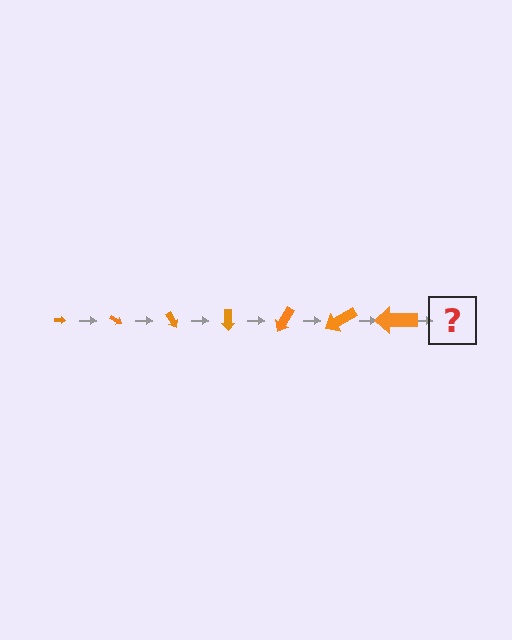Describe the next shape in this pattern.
It should be an arrow, larger than the previous one and rotated 210 degrees from the start.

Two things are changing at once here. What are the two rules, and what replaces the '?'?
The two rules are that the arrow grows larger each step and it rotates 30 degrees each step. The '?' should be an arrow, larger than the previous one and rotated 210 degrees from the start.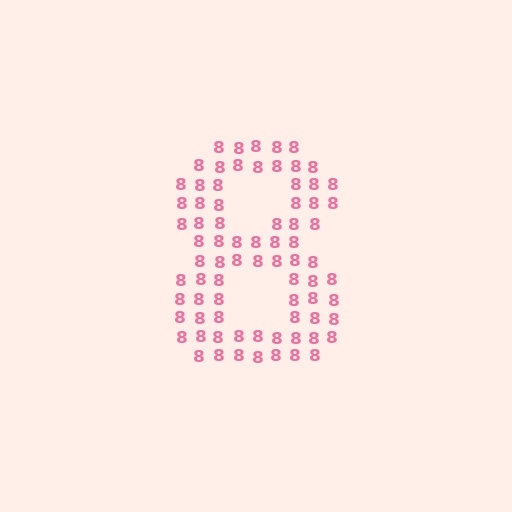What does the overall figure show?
The overall figure shows the digit 8.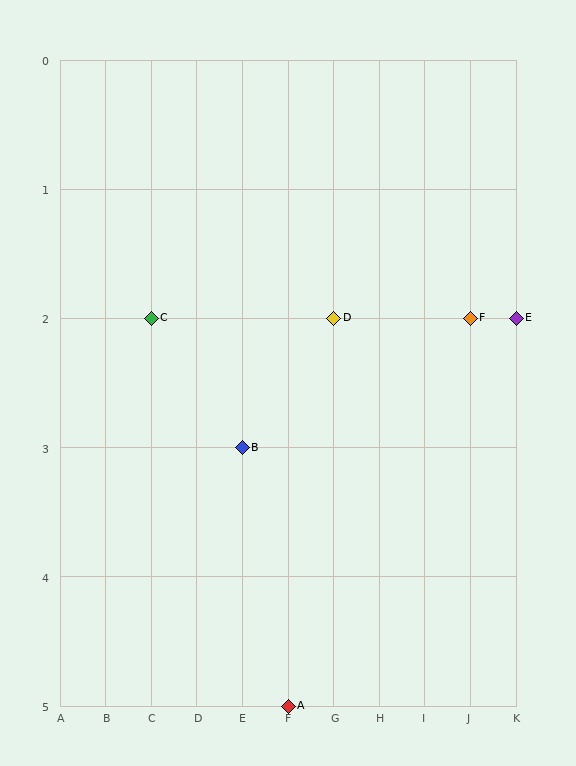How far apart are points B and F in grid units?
Points B and F are 5 columns and 1 row apart (about 5.1 grid units diagonally).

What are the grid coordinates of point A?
Point A is at grid coordinates (F, 5).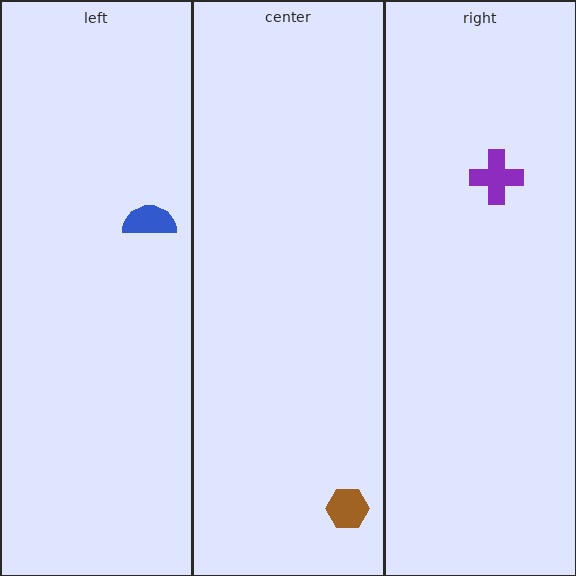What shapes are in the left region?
The blue semicircle.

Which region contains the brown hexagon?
The center region.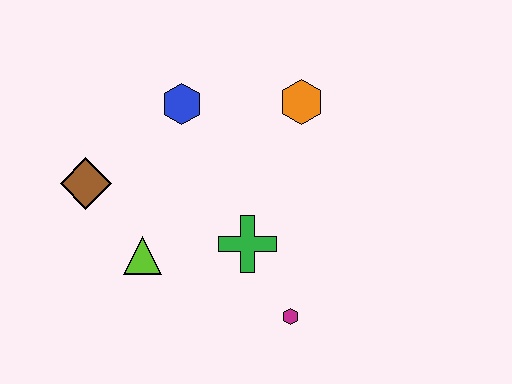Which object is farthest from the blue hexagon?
The magenta hexagon is farthest from the blue hexagon.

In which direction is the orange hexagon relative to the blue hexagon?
The orange hexagon is to the right of the blue hexagon.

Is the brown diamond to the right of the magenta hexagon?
No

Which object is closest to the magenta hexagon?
The green cross is closest to the magenta hexagon.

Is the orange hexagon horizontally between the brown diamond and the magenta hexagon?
No